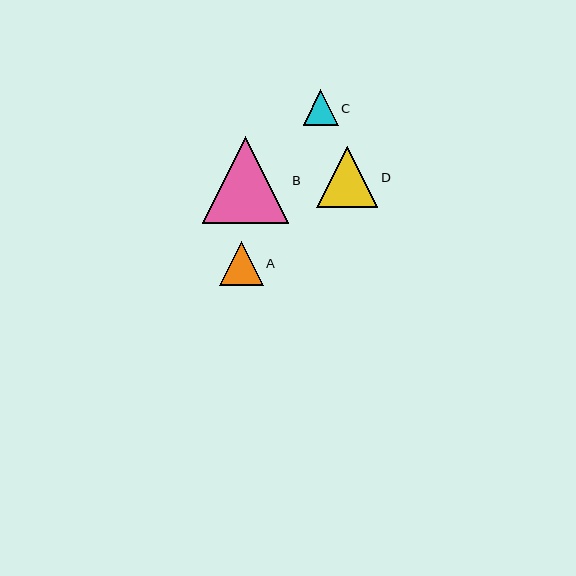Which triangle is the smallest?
Triangle C is the smallest with a size of approximately 35 pixels.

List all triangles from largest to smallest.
From largest to smallest: B, D, A, C.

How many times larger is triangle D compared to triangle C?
Triangle D is approximately 1.7 times the size of triangle C.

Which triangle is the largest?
Triangle B is the largest with a size of approximately 87 pixels.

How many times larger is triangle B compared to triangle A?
Triangle B is approximately 2.0 times the size of triangle A.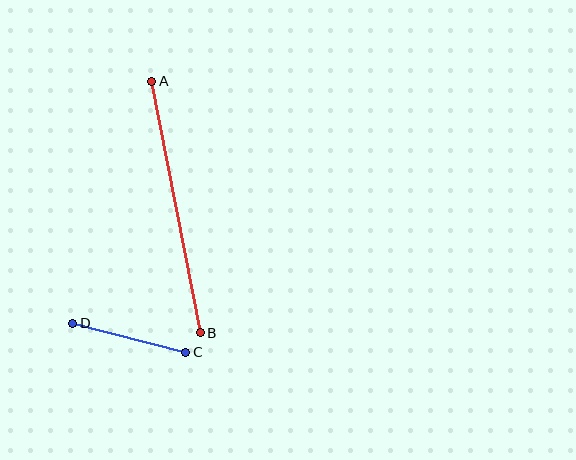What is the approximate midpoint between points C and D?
The midpoint is at approximately (129, 338) pixels.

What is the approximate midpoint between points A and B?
The midpoint is at approximately (176, 207) pixels.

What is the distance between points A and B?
The distance is approximately 256 pixels.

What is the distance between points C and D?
The distance is approximately 116 pixels.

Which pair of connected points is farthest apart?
Points A and B are farthest apart.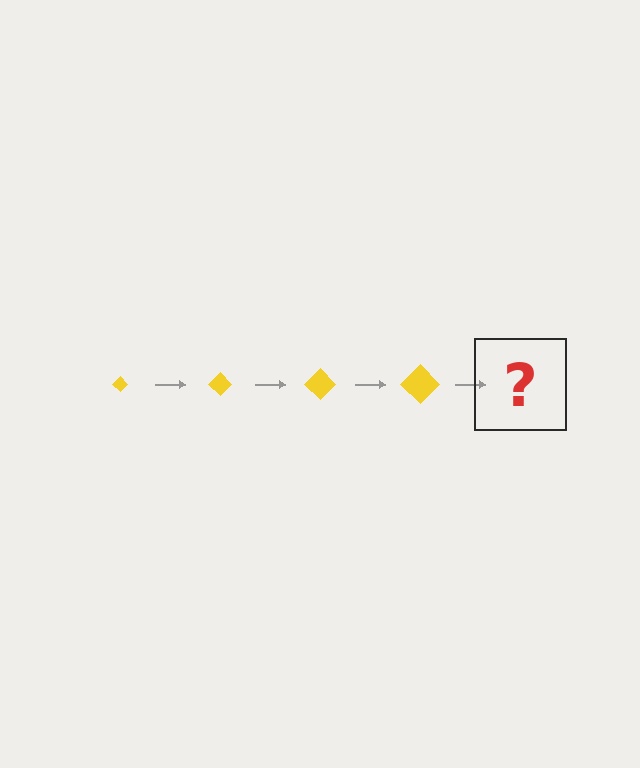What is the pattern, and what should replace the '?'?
The pattern is that the diamond gets progressively larger each step. The '?' should be a yellow diamond, larger than the previous one.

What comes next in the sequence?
The next element should be a yellow diamond, larger than the previous one.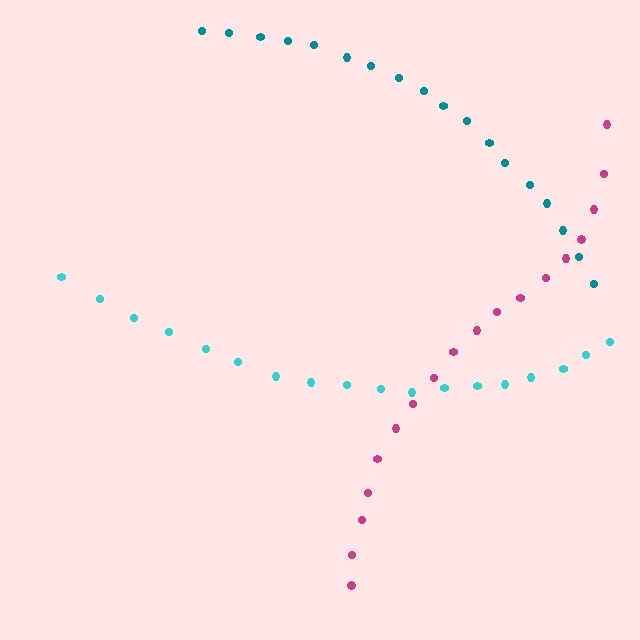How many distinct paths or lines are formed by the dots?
There are 3 distinct paths.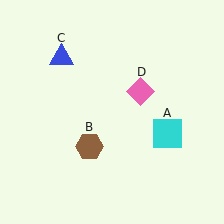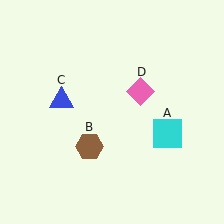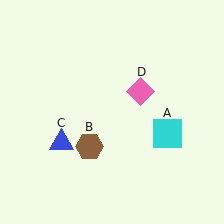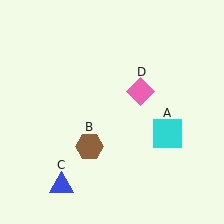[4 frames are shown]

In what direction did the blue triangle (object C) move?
The blue triangle (object C) moved down.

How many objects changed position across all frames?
1 object changed position: blue triangle (object C).